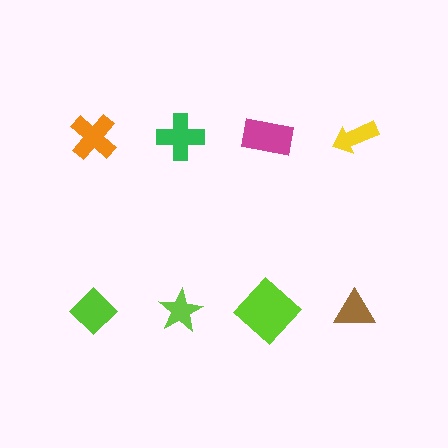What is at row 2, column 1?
A lime diamond.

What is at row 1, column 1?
An orange cross.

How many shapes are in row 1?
4 shapes.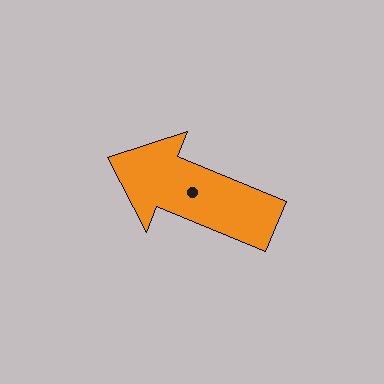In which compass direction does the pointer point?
West.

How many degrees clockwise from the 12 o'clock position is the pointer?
Approximately 292 degrees.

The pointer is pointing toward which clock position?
Roughly 10 o'clock.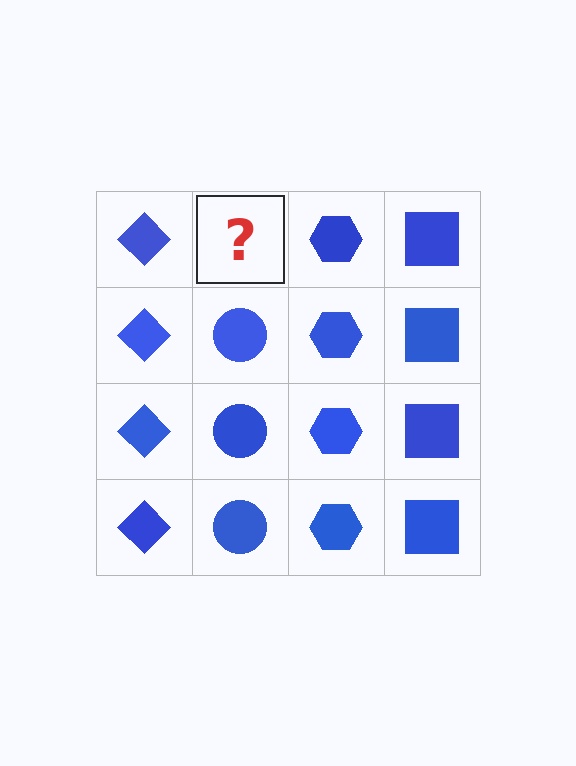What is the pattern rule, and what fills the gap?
The rule is that each column has a consistent shape. The gap should be filled with a blue circle.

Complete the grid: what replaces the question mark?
The question mark should be replaced with a blue circle.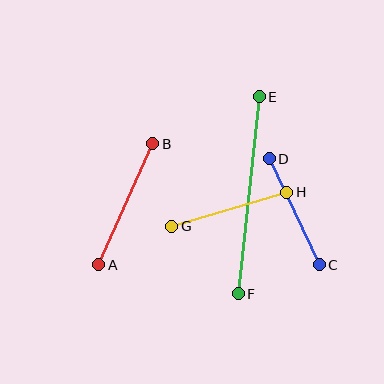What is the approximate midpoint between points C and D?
The midpoint is at approximately (294, 212) pixels.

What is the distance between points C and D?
The distance is approximately 117 pixels.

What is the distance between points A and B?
The distance is approximately 132 pixels.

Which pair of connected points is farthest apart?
Points E and F are farthest apart.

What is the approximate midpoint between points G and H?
The midpoint is at approximately (229, 209) pixels.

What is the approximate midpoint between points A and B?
The midpoint is at approximately (126, 204) pixels.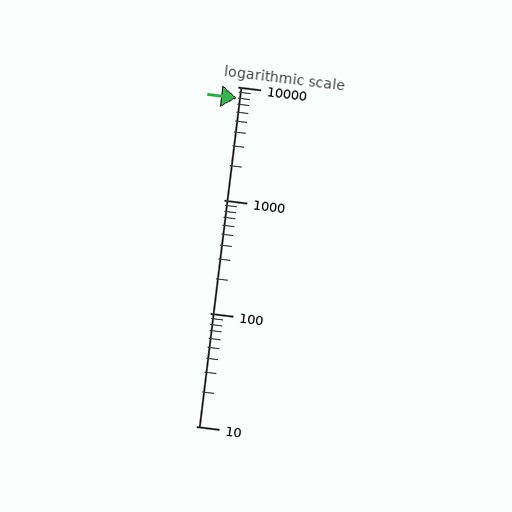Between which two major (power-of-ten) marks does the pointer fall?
The pointer is between 1000 and 10000.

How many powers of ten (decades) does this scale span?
The scale spans 3 decades, from 10 to 10000.